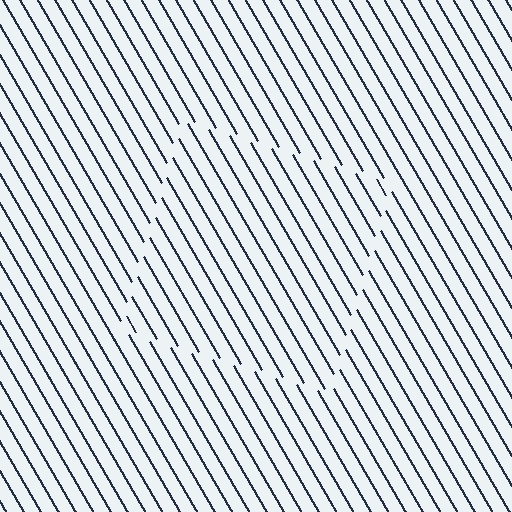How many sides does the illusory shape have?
4 sides — the line-ends trace a square.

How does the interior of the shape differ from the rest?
The interior of the shape contains the same grating, shifted by half a period — the contour is defined by the phase discontinuity where line-ends from the inner and outer gratings abut.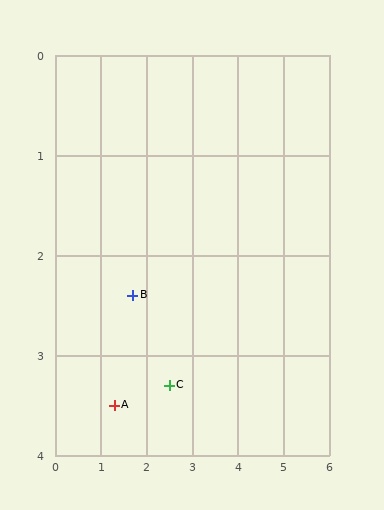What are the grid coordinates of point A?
Point A is at approximately (1.3, 3.5).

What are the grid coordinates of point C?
Point C is at approximately (2.5, 3.3).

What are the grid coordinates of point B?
Point B is at approximately (1.7, 2.4).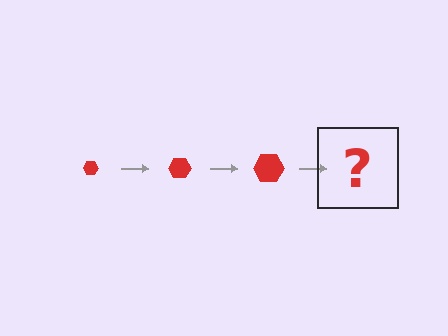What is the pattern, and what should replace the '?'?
The pattern is that the hexagon gets progressively larger each step. The '?' should be a red hexagon, larger than the previous one.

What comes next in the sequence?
The next element should be a red hexagon, larger than the previous one.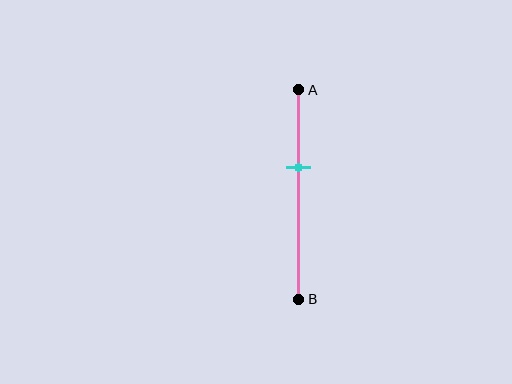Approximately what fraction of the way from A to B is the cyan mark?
The cyan mark is approximately 35% of the way from A to B.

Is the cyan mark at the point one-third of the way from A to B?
No, the mark is at about 35% from A, not at the 33% one-third point.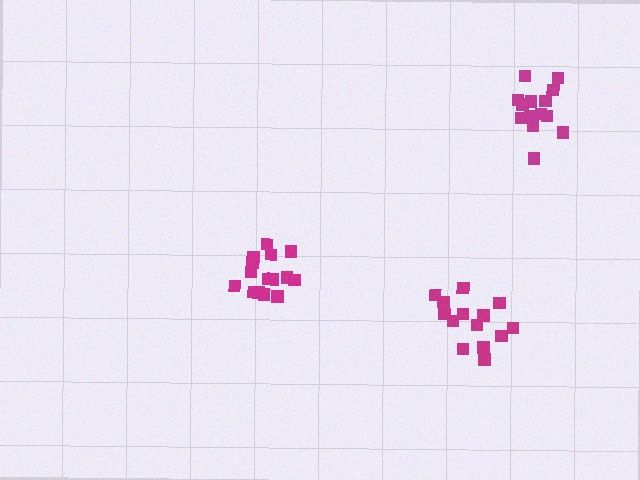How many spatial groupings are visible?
There are 3 spatial groupings.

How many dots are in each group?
Group 1: 16 dots, Group 2: 14 dots, Group 3: 15 dots (45 total).